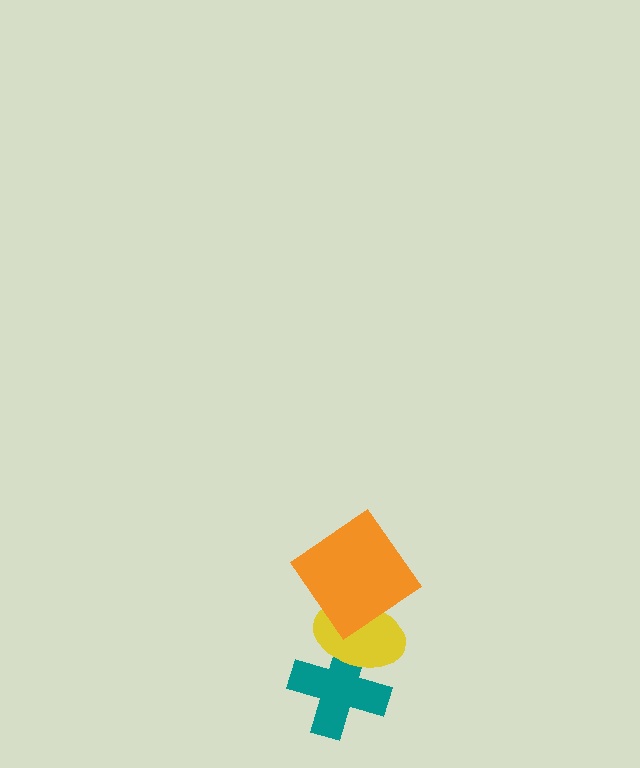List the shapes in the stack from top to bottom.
From top to bottom: the orange diamond, the yellow ellipse, the teal cross.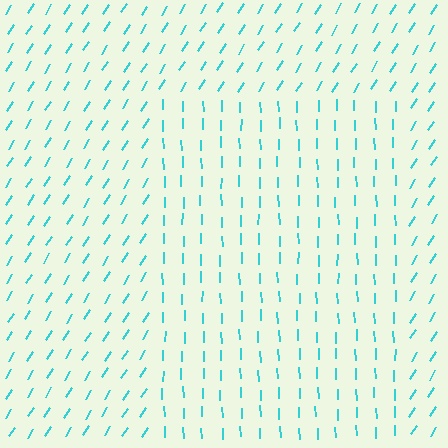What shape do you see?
I see a rectangle.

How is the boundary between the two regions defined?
The boundary is defined purely by a change in line orientation (approximately 33 degrees difference). All lines are the same color and thickness.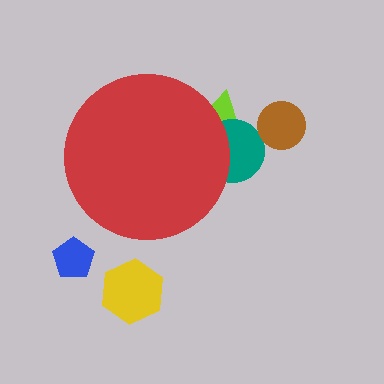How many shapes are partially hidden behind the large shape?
2 shapes are partially hidden.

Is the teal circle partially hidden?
Yes, the teal circle is partially hidden behind the red circle.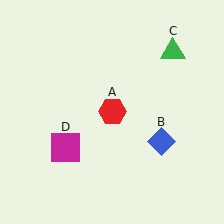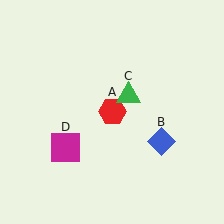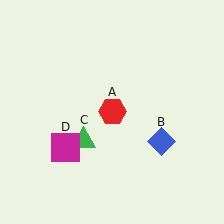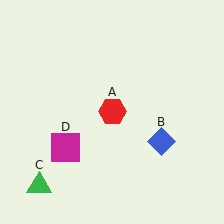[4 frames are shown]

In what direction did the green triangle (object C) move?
The green triangle (object C) moved down and to the left.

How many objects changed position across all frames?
1 object changed position: green triangle (object C).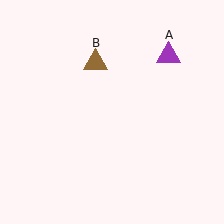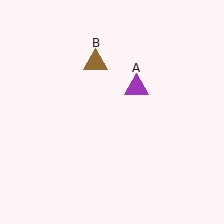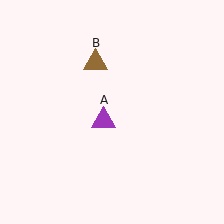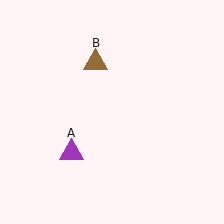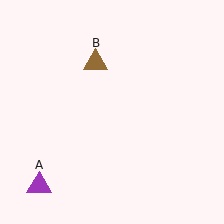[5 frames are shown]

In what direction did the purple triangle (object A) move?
The purple triangle (object A) moved down and to the left.